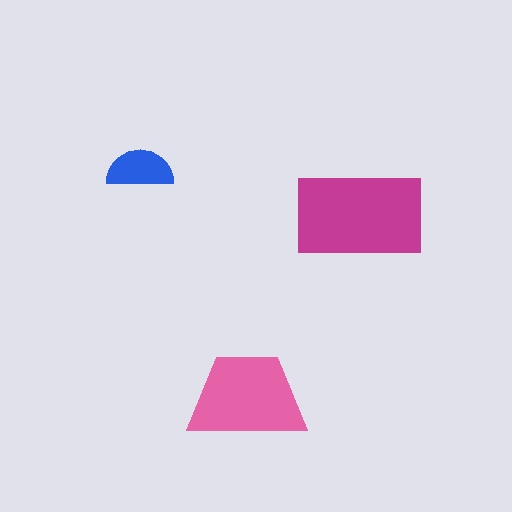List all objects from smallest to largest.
The blue semicircle, the pink trapezoid, the magenta rectangle.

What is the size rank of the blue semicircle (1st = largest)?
3rd.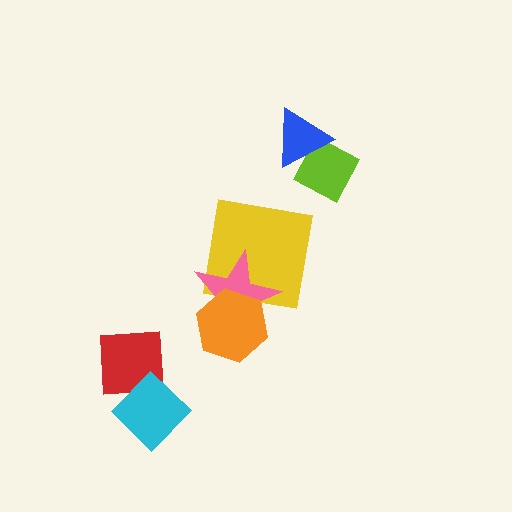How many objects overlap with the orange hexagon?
2 objects overlap with the orange hexagon.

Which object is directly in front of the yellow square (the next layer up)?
The pink star is directly in front of the yellow square.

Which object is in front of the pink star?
The orange hexagon is in front of the pink star.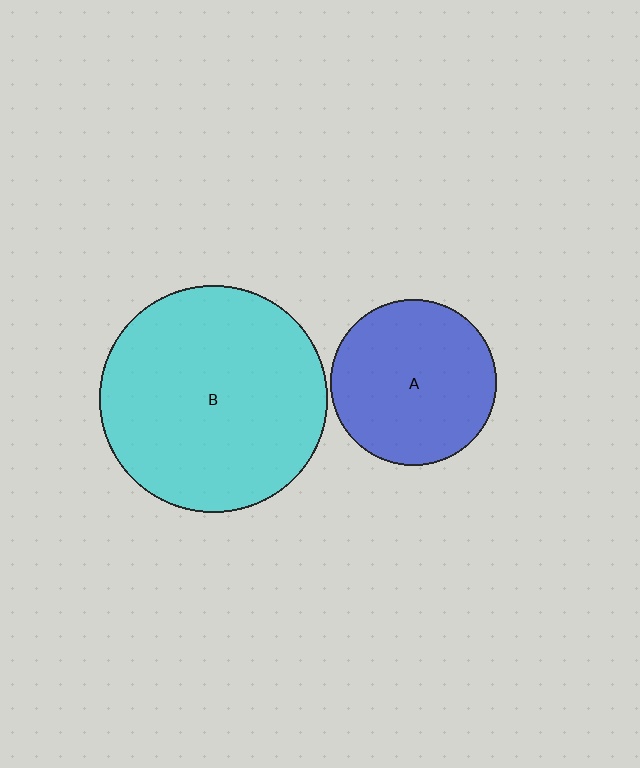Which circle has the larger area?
Circle B (cyan).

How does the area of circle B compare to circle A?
Approximately 1.9 times.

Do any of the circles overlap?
No, none of the circles overlap.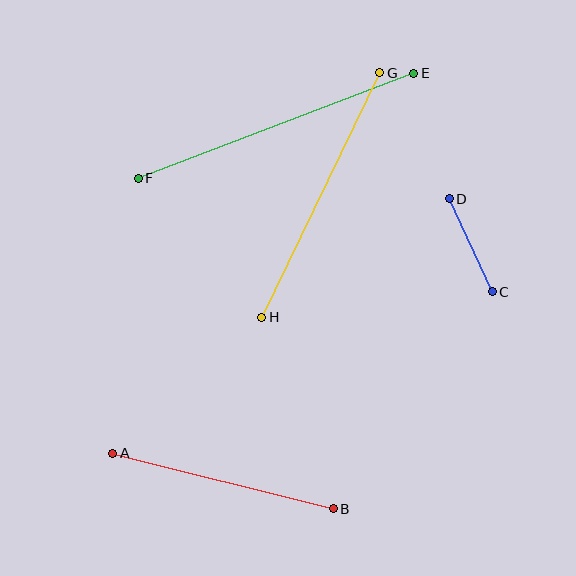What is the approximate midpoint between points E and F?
The midpoint is at approximately (276, 126) pixels.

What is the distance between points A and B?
The distance is approximately 227 pixels.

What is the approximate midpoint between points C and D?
The midpoint is at approximately (471, 245) pixels.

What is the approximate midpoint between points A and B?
The midpoint is at approximately (223, 481) pixels.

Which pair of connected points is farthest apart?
Points E and F are farthest apart.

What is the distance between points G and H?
The distance is approximately 271 pixels.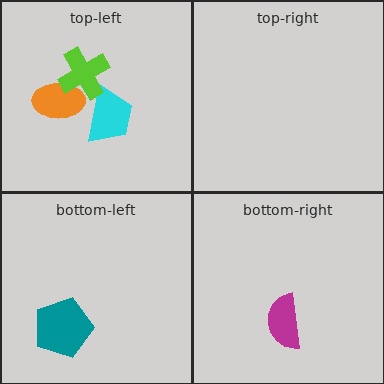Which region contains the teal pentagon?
The bottom-left region.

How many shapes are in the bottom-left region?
1.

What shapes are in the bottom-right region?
The magenta semicircle.